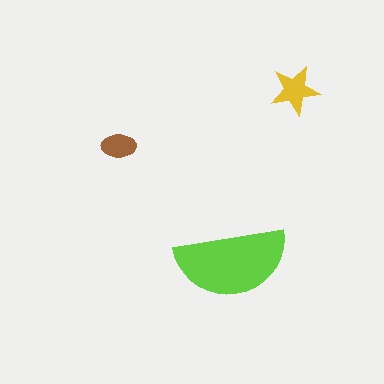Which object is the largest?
The lime semicircle.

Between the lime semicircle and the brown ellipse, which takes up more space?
The lime semicircle.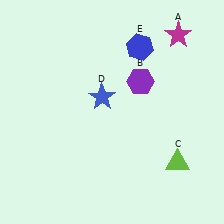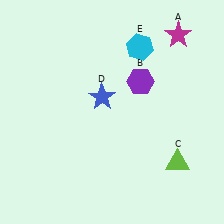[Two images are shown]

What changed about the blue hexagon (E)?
In Image 1, E is blue. In Image 2, it changed to cyan.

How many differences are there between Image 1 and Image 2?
There is 1 difference between the two images.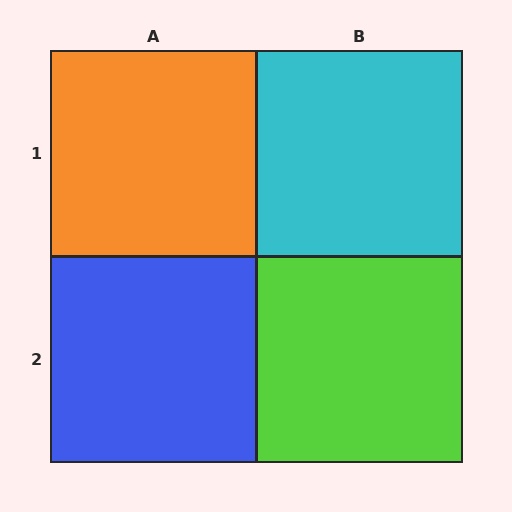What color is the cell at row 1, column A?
Orange.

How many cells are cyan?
1 cell is cyan.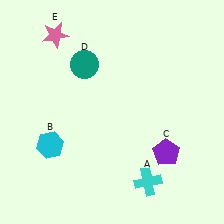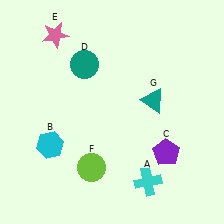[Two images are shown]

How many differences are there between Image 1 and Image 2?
There are 2 differences between the two images.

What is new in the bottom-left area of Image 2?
A lime circle (F) was added in the bottom-left area of Image 2.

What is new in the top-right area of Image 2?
A teal triangle (G) was added in the top-right area of Image 2.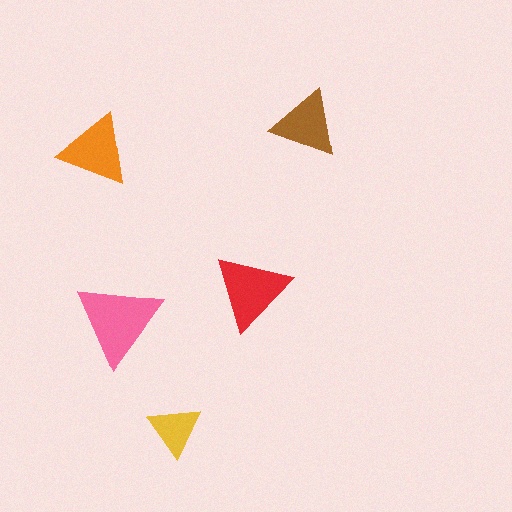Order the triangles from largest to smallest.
the pink one, the red one, the orange one, the brown one, the yellow one.